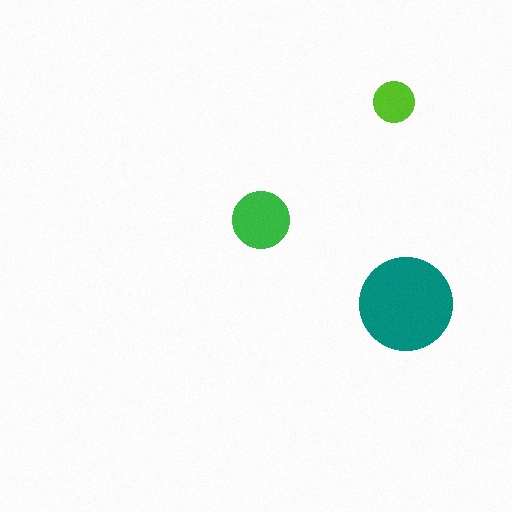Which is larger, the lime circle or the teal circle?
The teal one.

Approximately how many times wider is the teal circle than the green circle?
About 1.5 times wider.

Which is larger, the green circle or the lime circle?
The green one.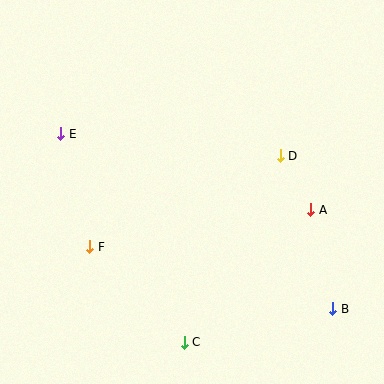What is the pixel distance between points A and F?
The distance between A and F is 224 pixels.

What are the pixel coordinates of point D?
Point D is at (280, 156).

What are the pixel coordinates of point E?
Point E is at (61, 134).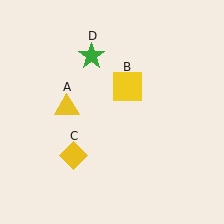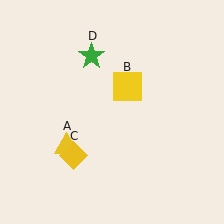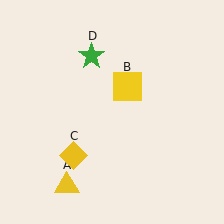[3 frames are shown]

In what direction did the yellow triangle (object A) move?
The yellow triangle (object A) moved down.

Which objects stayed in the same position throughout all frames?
Yellow square (object B) and yellow diamond (object C) and green star (object D) remained stationary.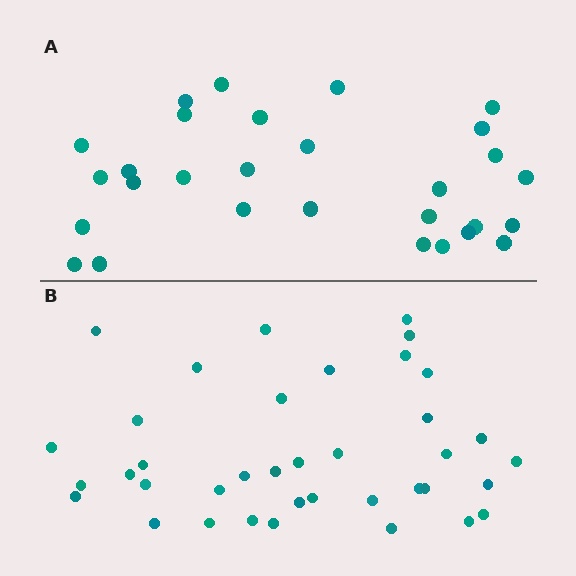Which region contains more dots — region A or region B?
Region B (the bottom region) has more dots.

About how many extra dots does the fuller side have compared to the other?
Region B has roughly 8 or so more dots than region A.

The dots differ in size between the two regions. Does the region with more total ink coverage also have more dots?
No. Region A has more total ink coverage because its dots are larger, but region B actually contains more individual dots. Total area can be misleading — the number of items is what matters here.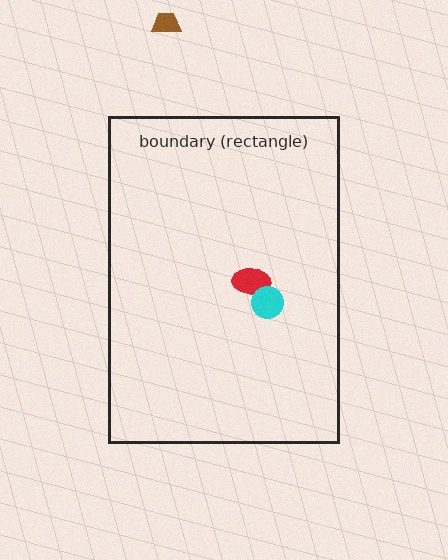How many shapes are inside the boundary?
2 inside, 1 outside.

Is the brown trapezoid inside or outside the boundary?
Outside.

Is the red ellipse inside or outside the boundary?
Inside.